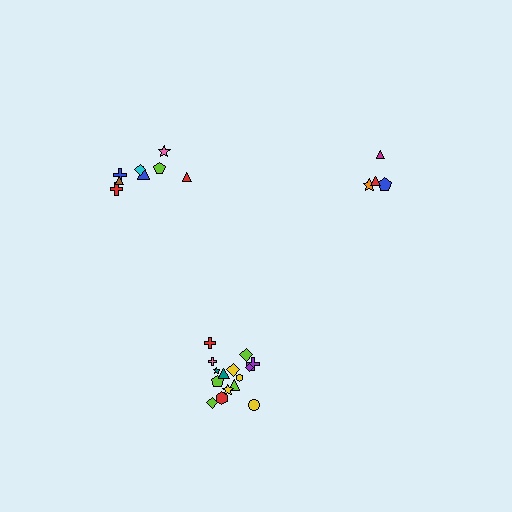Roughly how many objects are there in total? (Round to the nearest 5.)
Roughly 25 objects in total.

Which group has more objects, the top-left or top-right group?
The top-left group.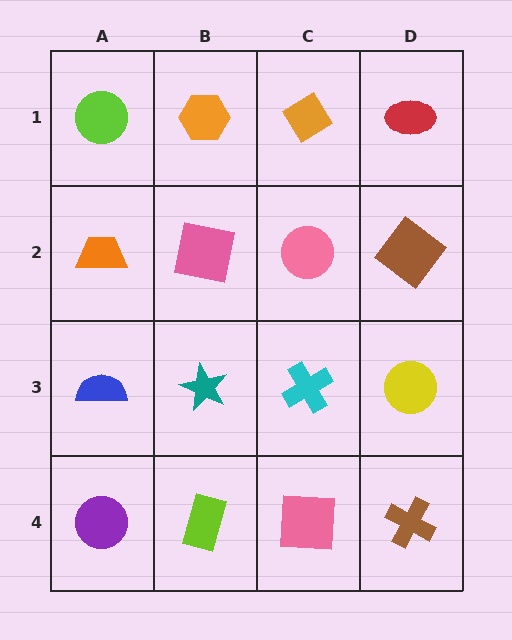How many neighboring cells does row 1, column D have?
2.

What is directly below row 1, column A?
An orange trapezoid.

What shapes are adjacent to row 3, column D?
A brown diamond (row 2, column D), a brown cross (row 4, column D), a cyan cross (row 3, column C).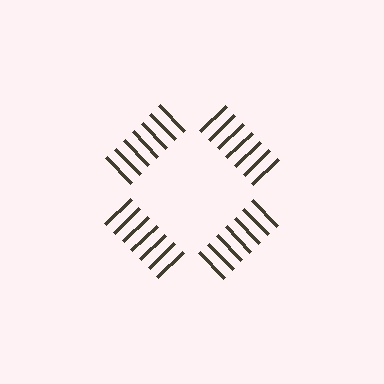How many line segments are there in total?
28 — 7 along each of the 4 edges.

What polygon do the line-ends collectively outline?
An illusory square — the line segments terminate on its edges but no continuous stroke is drawn.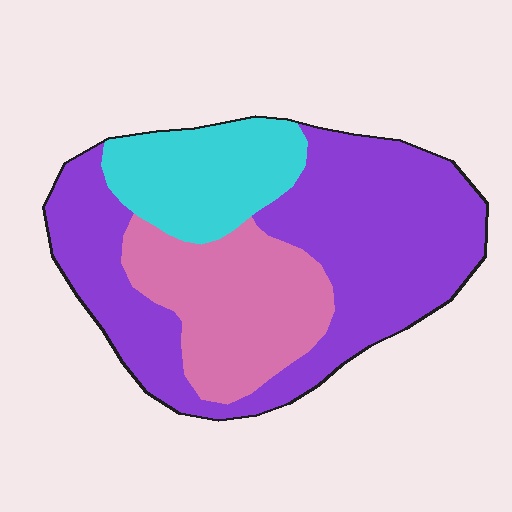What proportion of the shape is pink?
Pink covers 26% of the shape.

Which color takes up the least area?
Cyan, at roughly 20%.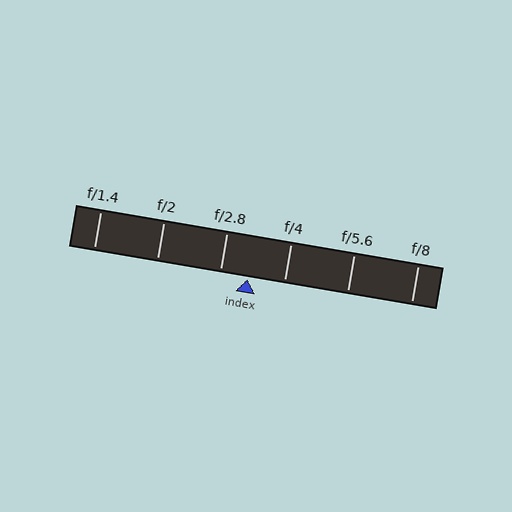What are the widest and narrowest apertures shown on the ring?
The widest aperture shown is f/1.4 and the narrowest is f/8.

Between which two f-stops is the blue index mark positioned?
The index mark is between f/2.8 and f/4.